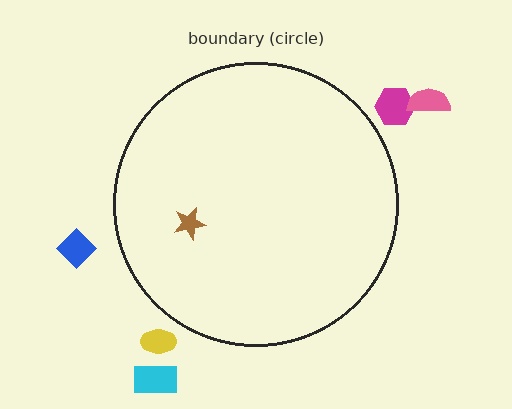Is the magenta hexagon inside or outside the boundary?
Outside.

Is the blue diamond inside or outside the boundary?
Outside.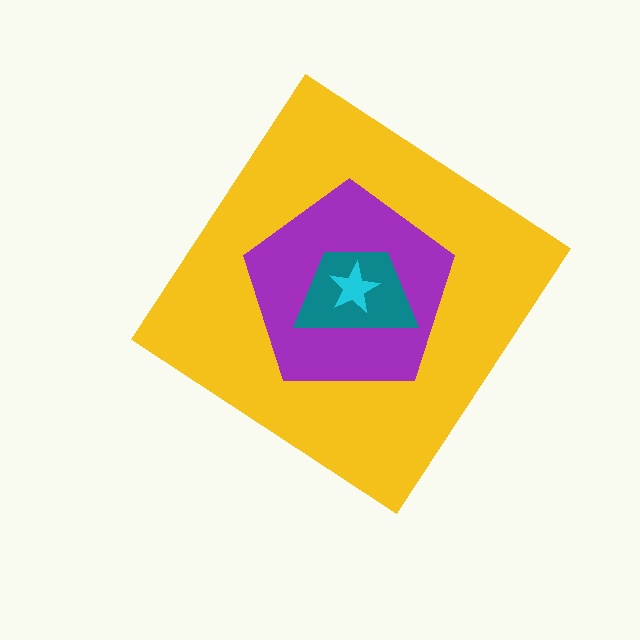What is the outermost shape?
The yellow diamond.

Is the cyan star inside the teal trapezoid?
Yes.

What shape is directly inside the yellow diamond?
The purple pentagon.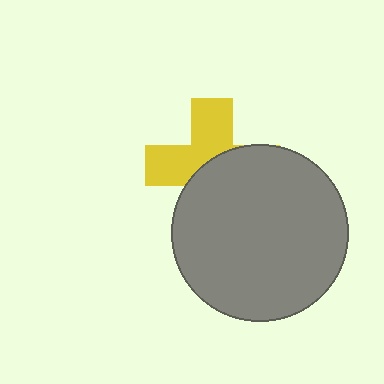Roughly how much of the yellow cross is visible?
About half of it is visible (roughly 47%).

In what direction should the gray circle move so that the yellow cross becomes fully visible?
The gray circle should move down. That is the shortest direction to clear the overlap and leave the yellow cross fully visible.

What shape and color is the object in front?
The object in front is a gray circle.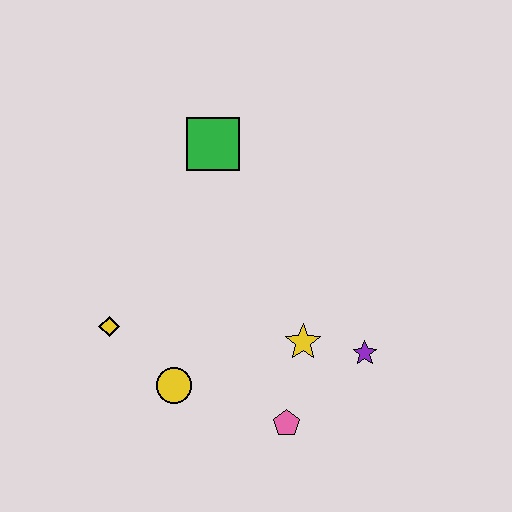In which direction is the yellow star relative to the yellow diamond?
The yellow star is to the right of the yellow diamond.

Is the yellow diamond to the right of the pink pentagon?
No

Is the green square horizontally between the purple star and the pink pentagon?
No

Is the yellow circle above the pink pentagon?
Yes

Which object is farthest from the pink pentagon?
The green square is farthest from the pink pentagon.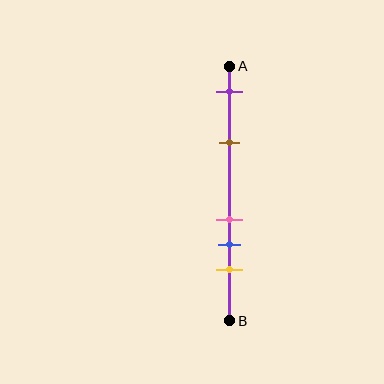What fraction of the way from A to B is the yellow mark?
The yellow mark is approximately 80% (0.8) of the way from A to B.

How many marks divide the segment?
There are 5 marks dividing the segment.